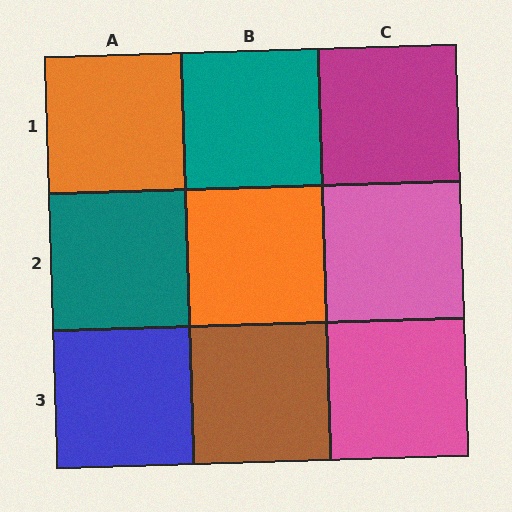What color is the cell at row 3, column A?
Blue.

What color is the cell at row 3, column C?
Pink.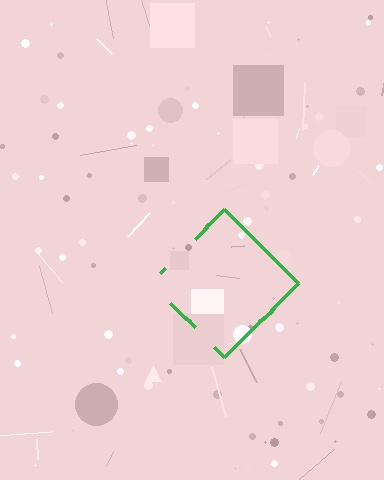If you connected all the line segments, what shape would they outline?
They would outline a diamond.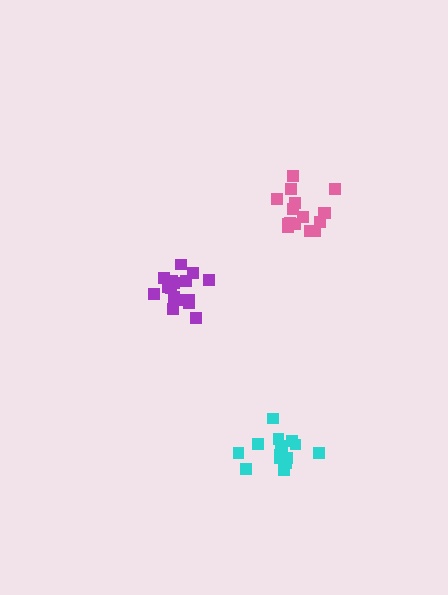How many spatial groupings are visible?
There are 3 spatial groupings.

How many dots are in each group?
Group 1: 17 dots, Group 2: 17 dots, Group 3: 15 dots (49 total).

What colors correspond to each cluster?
The clusters are colored: purple, pink, cyan.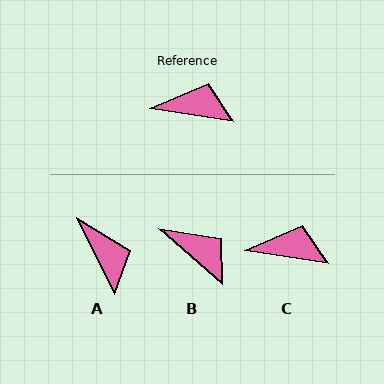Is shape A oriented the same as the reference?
No, it is off by about 54 degrees.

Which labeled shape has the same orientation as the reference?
C.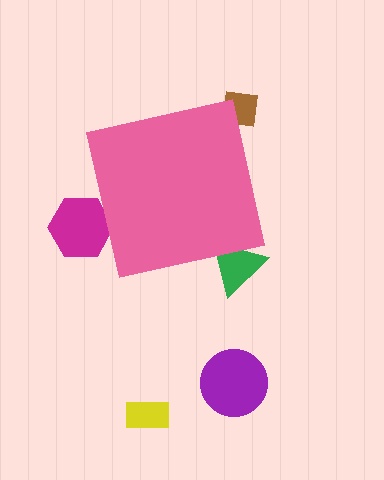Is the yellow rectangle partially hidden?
No, the yellow rectangle is fully visible.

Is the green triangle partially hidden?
Yes, the green triangle is partially hidden behind the pink square.